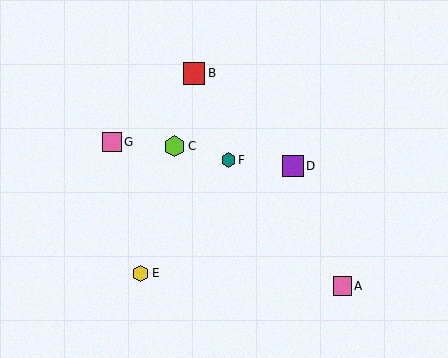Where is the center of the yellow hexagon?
The center of the yellow hexagon is at (140, 273).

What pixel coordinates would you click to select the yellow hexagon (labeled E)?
Click at (140, 273) to select the yellow hexagon E.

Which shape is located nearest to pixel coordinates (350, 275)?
The pink square (labeled A) at (342, 286) is nearest to that location.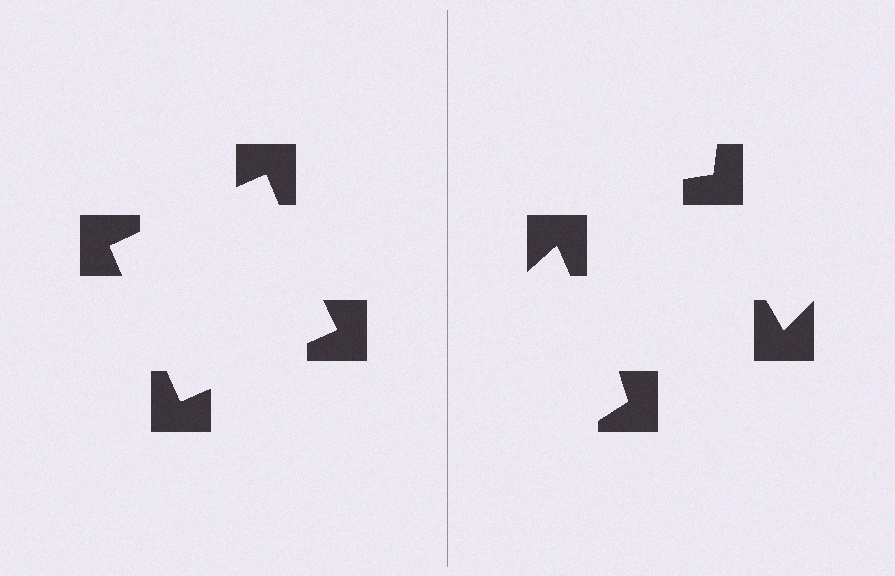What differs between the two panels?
The notched squares are positioned identically on both sides; only the wedge orientations differ. On the left they align to a square; on the right they are misaligned.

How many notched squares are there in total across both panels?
8 — 4 on each side.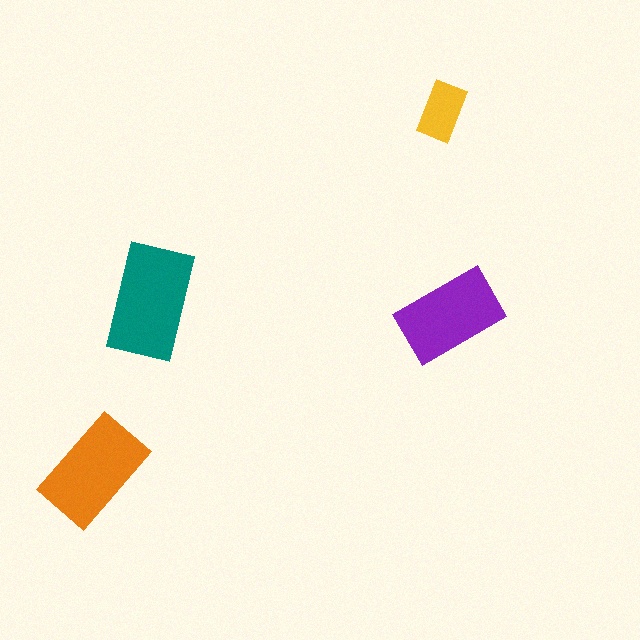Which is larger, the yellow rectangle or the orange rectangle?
The orange one.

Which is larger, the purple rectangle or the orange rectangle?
The orange one.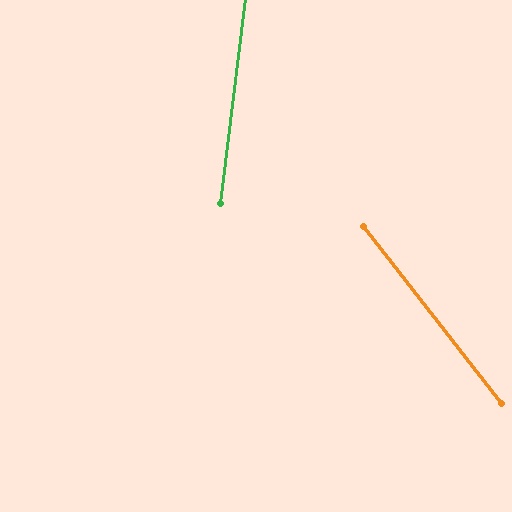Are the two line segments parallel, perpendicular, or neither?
Neither parallel nor perpendicular — they differ by about 45°.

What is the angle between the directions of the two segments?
Approximately 45 degrees.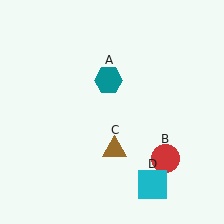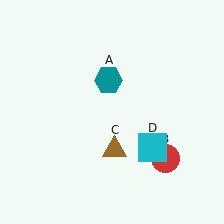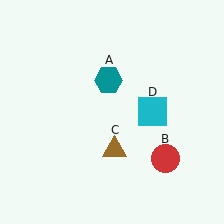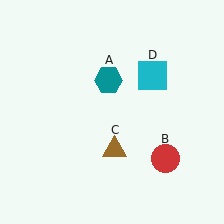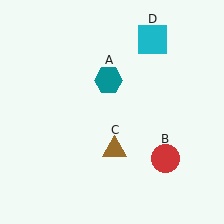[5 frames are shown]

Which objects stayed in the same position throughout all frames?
Teal hexagon (object A) and red circle (object B) and brown triangle (object C) remained stationary.